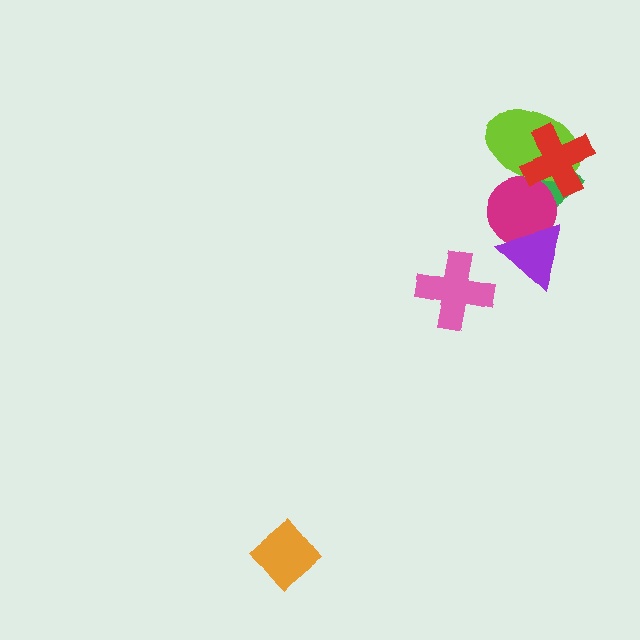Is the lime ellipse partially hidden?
Yes, it is partially covered by another shape.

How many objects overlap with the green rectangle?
3 objects overlap with the green rectangle.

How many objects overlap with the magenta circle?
4 objects overlap with the magenta circle.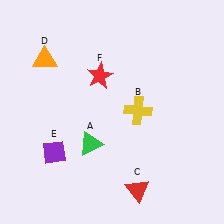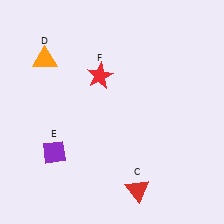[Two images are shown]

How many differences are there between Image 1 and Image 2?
There are 2 differences between the two images.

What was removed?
The yellow cross (B), the green triangle (A) were removed in Image 2.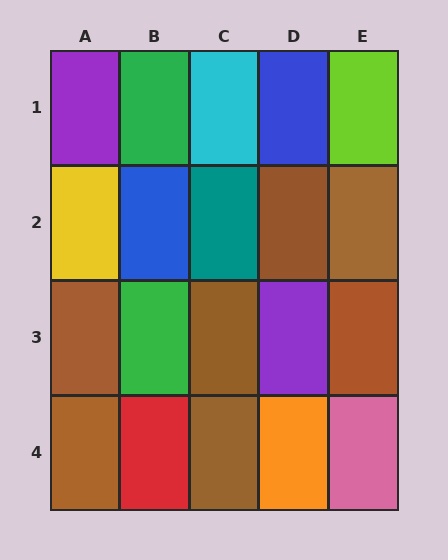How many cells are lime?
1 cell is lime.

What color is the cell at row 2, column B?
Blue.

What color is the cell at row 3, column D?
Purple.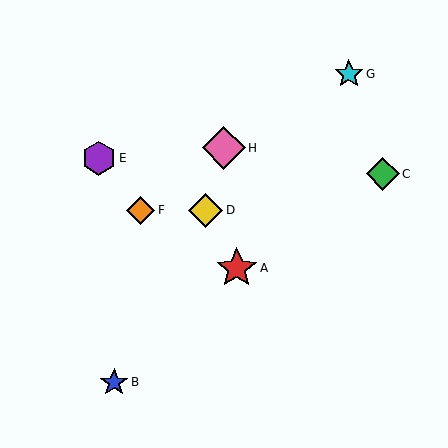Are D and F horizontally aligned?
Yes, both are at y≈210.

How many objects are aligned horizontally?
2 objects (D, F) are aligned horizontally.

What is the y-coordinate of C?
Object C is at y≈174.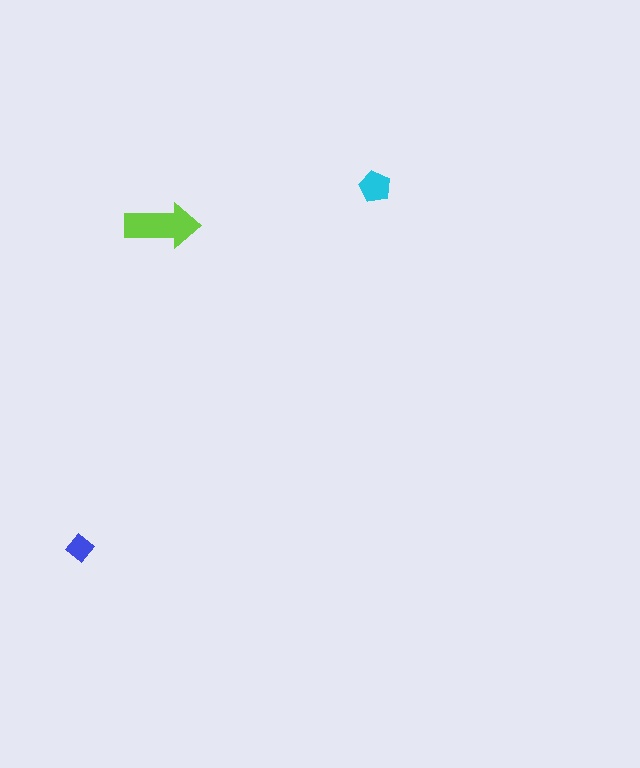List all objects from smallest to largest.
The blue diamond, the cyan pentagon, the lime arrow.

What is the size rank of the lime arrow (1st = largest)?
1st.